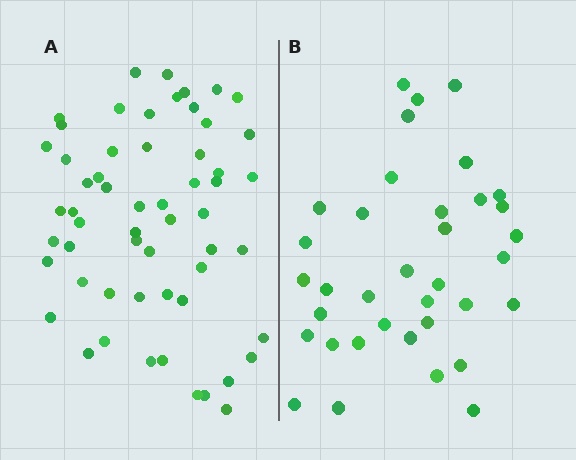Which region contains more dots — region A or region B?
Region A (the left region) has more dots.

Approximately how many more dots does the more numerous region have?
Region A has approximately 20 more dots than region B.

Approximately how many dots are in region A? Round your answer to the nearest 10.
About 60 dots. (The exact count is 57, which rounds to 60.)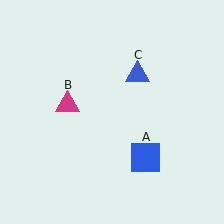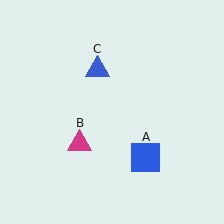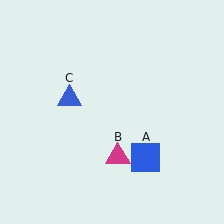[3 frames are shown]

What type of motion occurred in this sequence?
The magenta triangle (object B), blue triangle (object C) rotated counterclockwise around the center of the scene.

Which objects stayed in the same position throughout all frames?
Blue square (object A) remained stationary.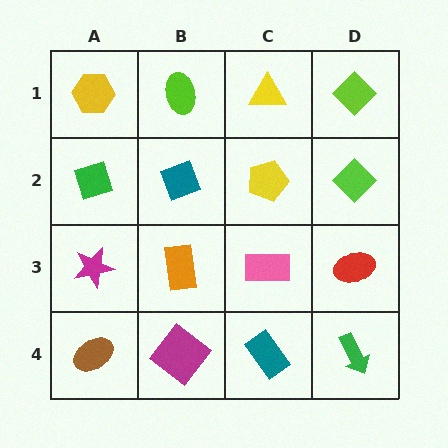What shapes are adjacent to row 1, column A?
A green diamond (row 2, column A), a lime ellipse (row 1, column B).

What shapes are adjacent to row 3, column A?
A green diamond (row 2, column A), a brown ellipse (row 4, column A), an orange rectangle (row 3, column B).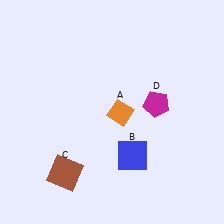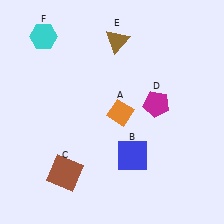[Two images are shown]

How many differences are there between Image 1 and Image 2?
There are 2 differences between the two images.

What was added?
A brown triangle (E), a cyan hexagon (F) were added in Image 2.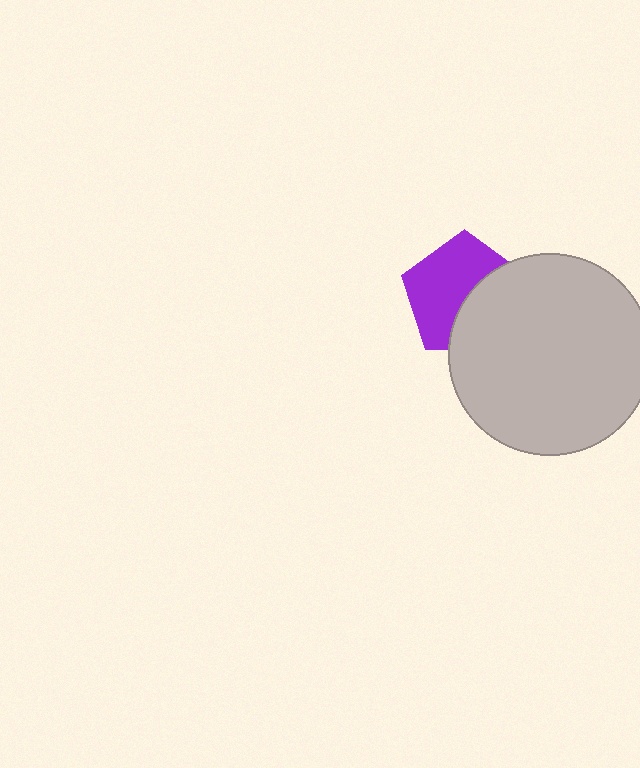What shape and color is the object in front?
The object in front is a light gray circle.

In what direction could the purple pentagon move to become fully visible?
The purple pentagon could move left. That would shift it out from behind the light gray circle entirely.